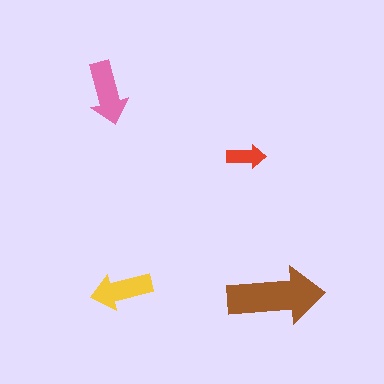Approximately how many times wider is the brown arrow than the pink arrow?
About 1.5 times wider.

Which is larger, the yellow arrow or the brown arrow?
The brown one.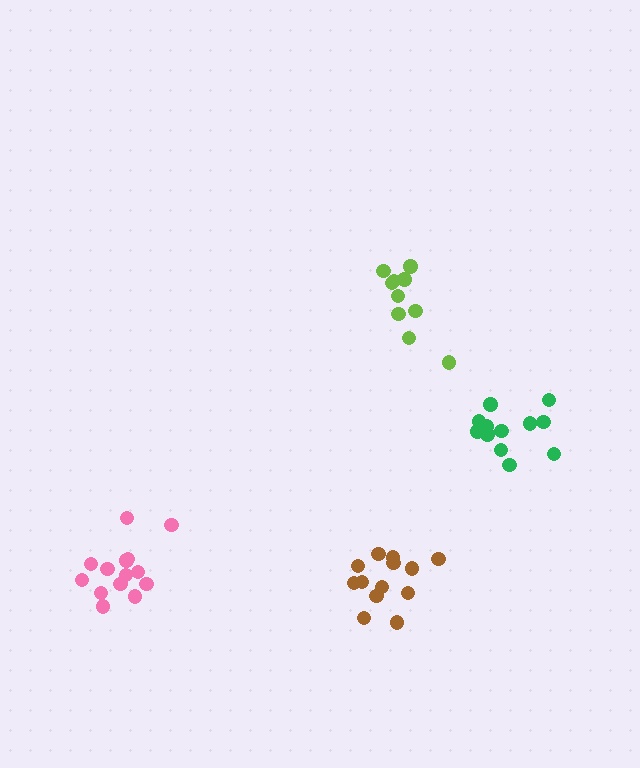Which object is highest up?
The lime cluster is topmost.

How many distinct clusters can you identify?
There are 4 distinct clusters.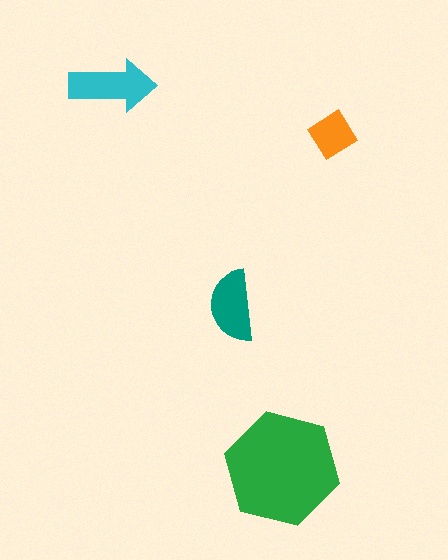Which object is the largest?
The green hexagon.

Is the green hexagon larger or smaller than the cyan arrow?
Larger.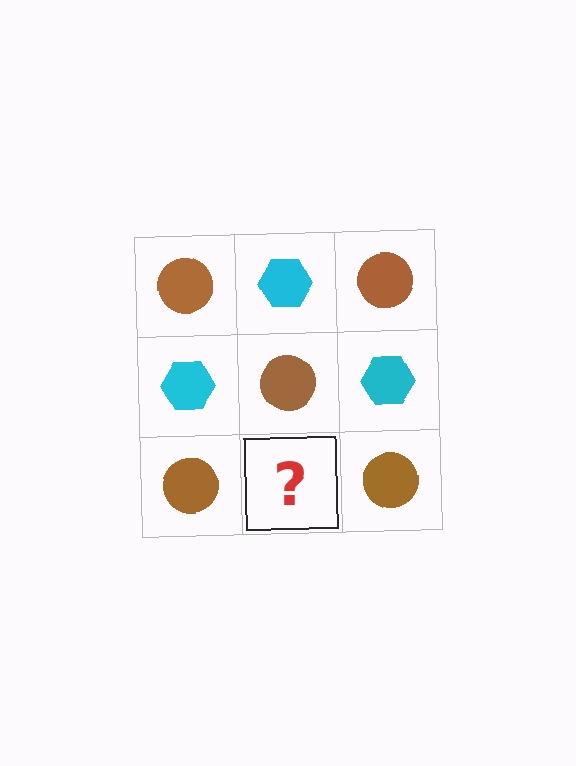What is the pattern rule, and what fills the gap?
The rule is that it alternates brown circle and cyan hexagon in a checkerboard pattern. The gap should be filled with a cyan hexagon.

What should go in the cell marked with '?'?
The missing cell should contain a cyan hexagon.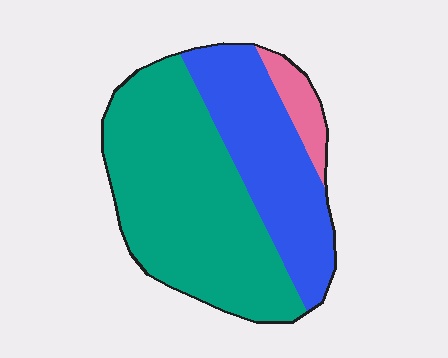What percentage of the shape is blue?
Blue takes up about one third (1/3) of the shape.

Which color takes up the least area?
Pink, at roughly 5%.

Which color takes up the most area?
Teal, at roughly 60%.